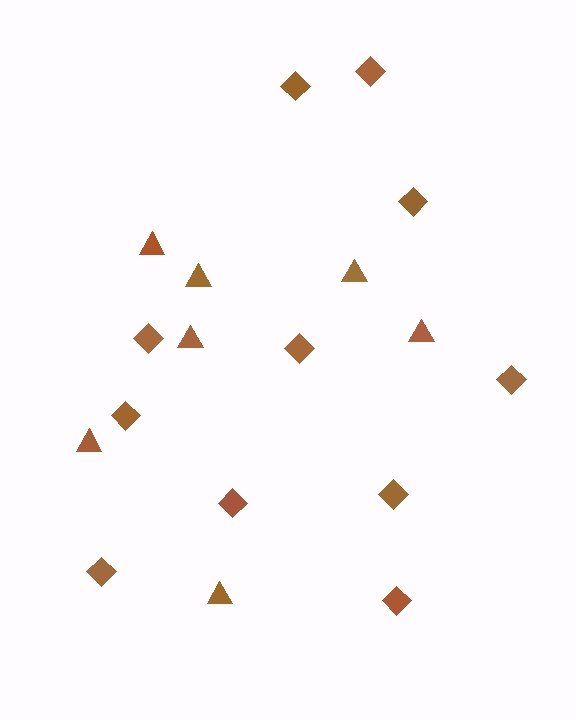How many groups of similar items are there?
There are 2 groups: one group of diamonds (11) and one group of triangles (7).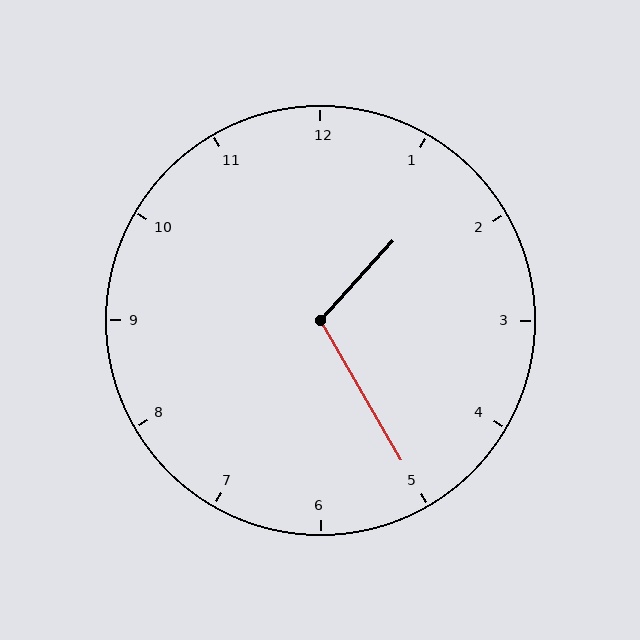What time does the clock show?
1:25.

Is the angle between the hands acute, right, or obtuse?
It is obtuse.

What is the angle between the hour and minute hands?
Approximately 108 degrees.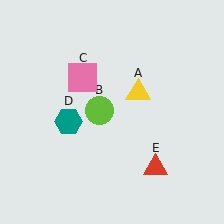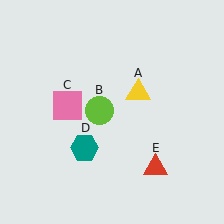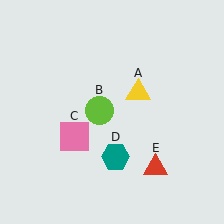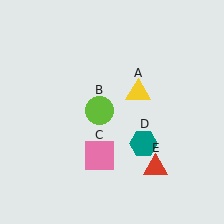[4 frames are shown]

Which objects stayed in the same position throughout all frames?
Yellow triangle (object A) and lime circle (object B) and red triangle (object E) remained stationary.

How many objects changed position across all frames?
2 objects changed position: pink square (object C), teal hexagon (object D).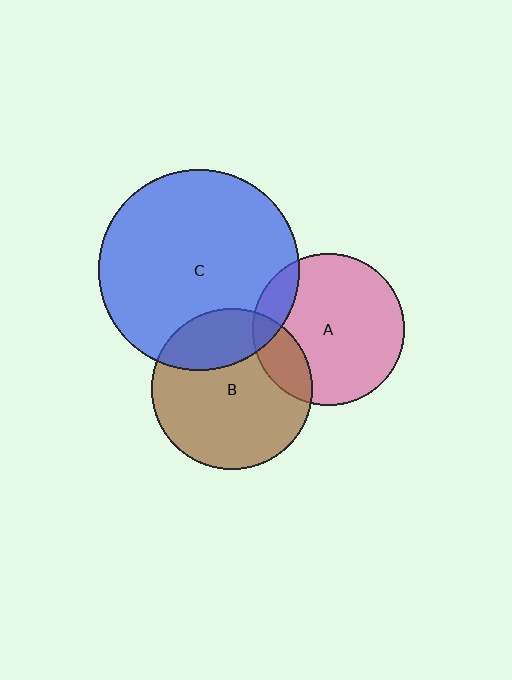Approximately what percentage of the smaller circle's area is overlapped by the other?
Approximately 25%.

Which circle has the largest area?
Circle C (blue).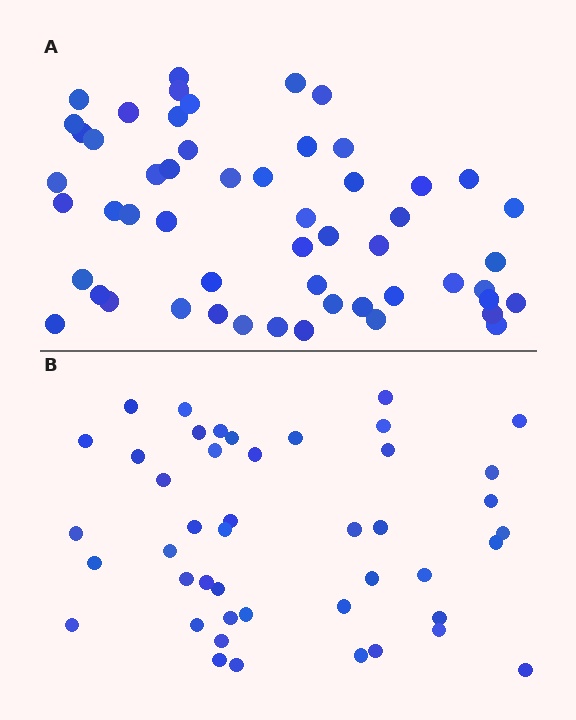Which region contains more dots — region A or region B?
Region A (the top region) has more dots.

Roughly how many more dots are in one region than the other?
Region A has roughly 8 or so more dots than region B.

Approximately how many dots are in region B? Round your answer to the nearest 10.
About 40 dots. (The exact count is 45, which rounds to 40.)